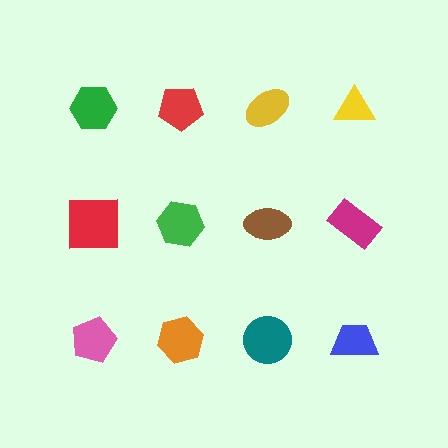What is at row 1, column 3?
A yellow ellipse.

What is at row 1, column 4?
A yellow triangle.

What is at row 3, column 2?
An orange hexagon.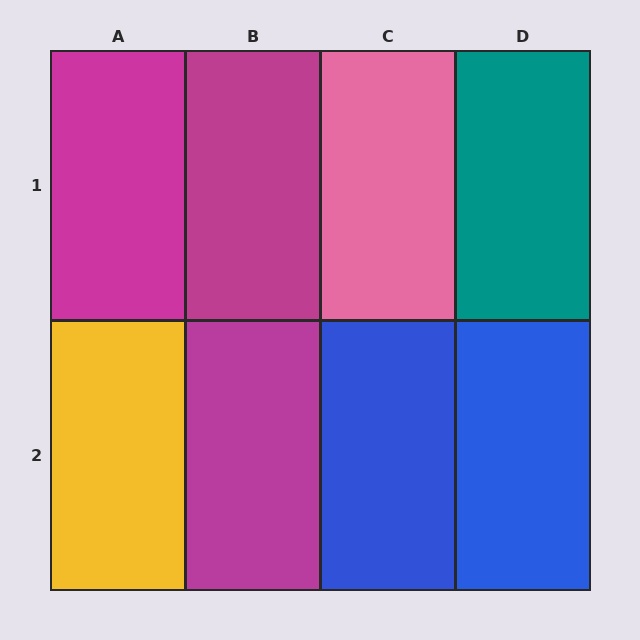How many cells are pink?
1 cell is pink.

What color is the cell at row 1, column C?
Pink.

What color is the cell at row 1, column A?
Magenta.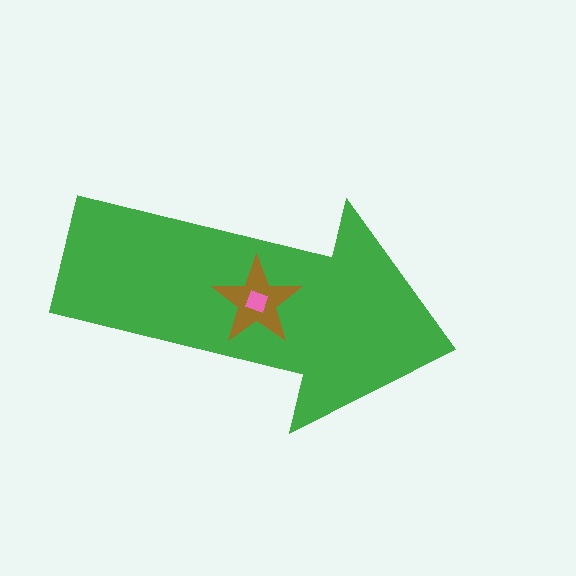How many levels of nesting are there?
3.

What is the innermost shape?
The pink diamond.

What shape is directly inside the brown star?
The pink diamond.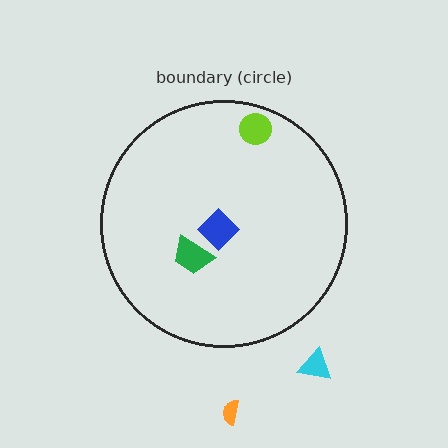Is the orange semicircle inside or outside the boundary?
Outside.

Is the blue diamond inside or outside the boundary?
Inside.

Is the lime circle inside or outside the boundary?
Inside.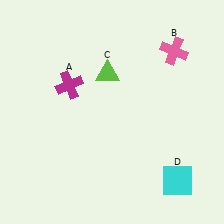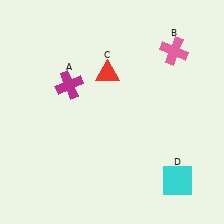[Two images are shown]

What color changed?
The triangle (C) changed from lime in Image 1 to red in Image 2.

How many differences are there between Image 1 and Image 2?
There is 1 difference between the two images.